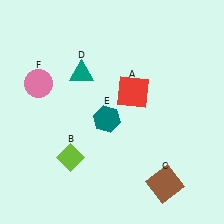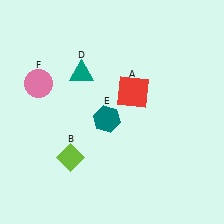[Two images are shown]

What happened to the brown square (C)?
The brown square (C) was removed in Image 2. It was in the bottom-right area of Image 1.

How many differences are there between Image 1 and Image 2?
There is 1 difference between the two images.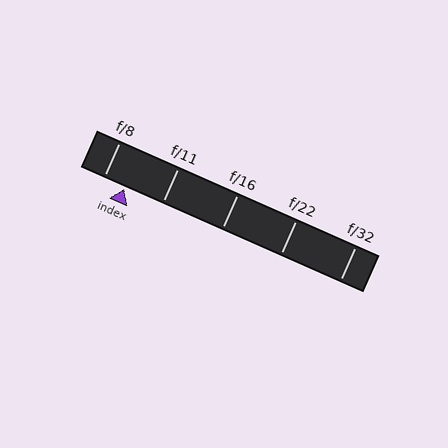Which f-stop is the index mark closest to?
The index mark is closest to f/8.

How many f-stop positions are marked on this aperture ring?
There are 5 f-stop positions marked.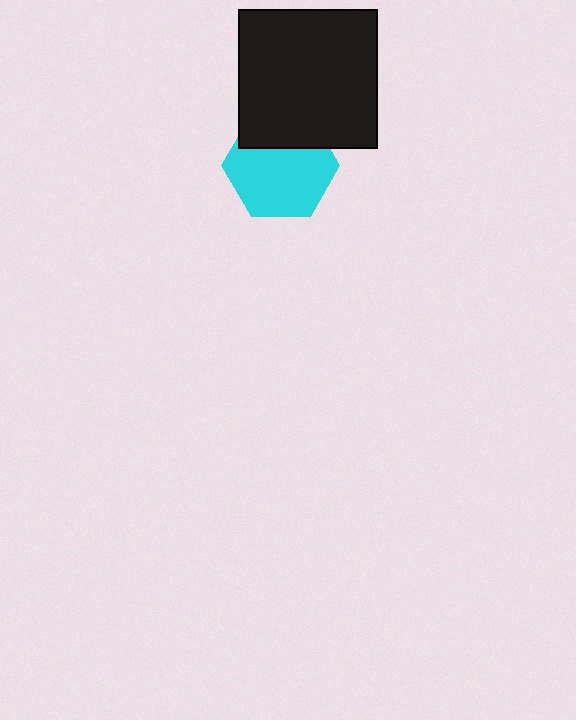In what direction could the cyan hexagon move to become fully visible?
The cyan hexagon could move down. That would shift it out from behind the black square entirely.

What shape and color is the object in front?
The object in front is a black square.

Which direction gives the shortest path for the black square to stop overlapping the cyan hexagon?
Moving up gives the shortest separation.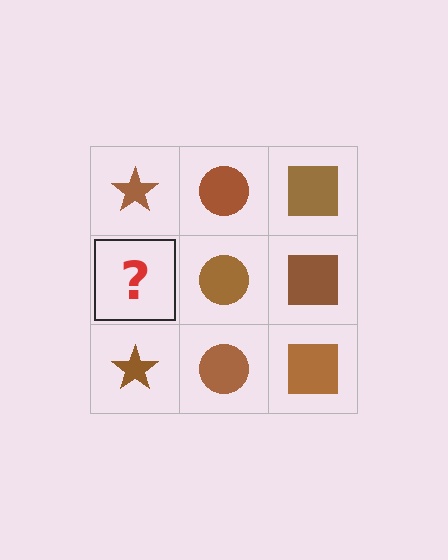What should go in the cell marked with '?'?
The missing cell should contain a brown star.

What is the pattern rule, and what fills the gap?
The rule is that each column has a consistent shape. The gap should be filled with a brown star.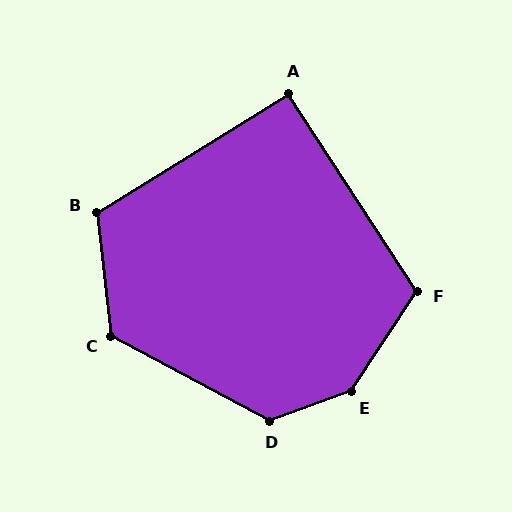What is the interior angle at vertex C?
Approximately 125 degrees (obtuse).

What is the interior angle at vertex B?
Approximately 115 degrees (obtuse).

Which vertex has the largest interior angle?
E, at approximately 144 degrees.